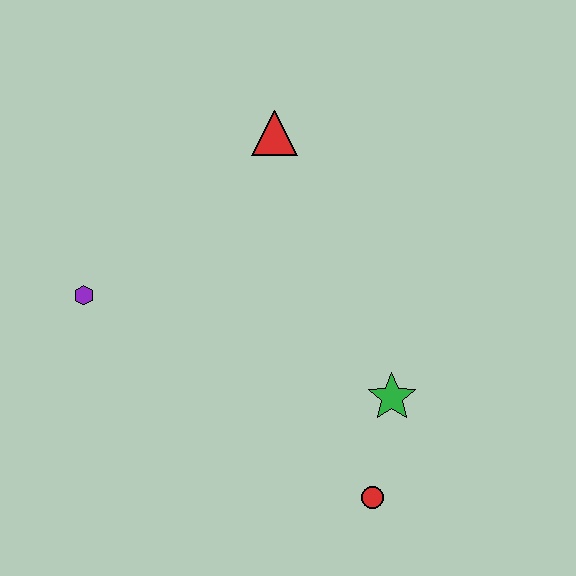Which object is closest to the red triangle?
The purple hexagon is closest to the red triangle.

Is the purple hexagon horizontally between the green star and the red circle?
No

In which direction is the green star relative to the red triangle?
The green star is below the red triangle.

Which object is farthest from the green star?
The purple hexagon is farthest from the green star.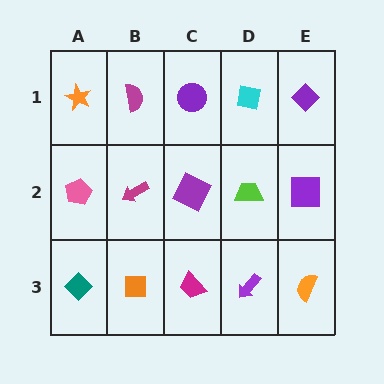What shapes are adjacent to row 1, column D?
A lime trapezoid (row 2, column D), a purple circle (row 1, column C), a purple diamond (row 1, column E).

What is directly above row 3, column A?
A pink pentagon.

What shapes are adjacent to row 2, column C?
A purple circle (row 1, column C), a magenta trapezoid (row 3, column C), a magenta arrow (row 2, column B), a lime trapezoid (row 2, column D).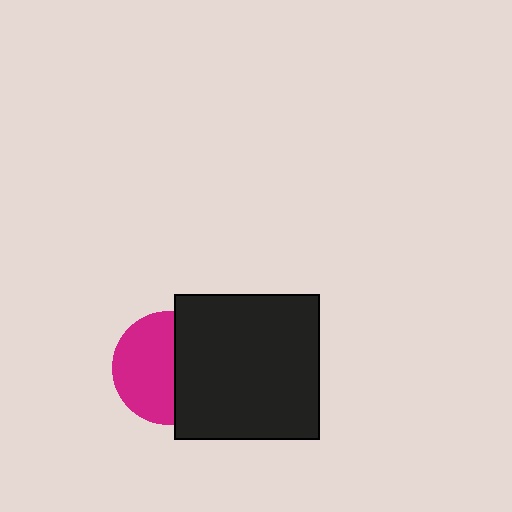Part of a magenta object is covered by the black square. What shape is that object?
It is a circle.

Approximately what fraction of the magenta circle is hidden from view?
Roughly 45% of the magenta circle is hidden behind the black square.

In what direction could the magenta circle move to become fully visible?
The magenta circle could move left. That would shift it out from behind the black square entirely.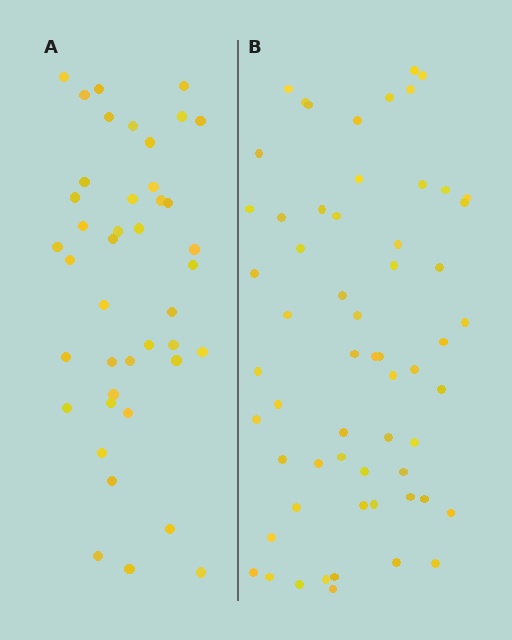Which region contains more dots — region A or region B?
Region B (the right region) has more dots.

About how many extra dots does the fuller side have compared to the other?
Region B has approximately 20 more dots than region A.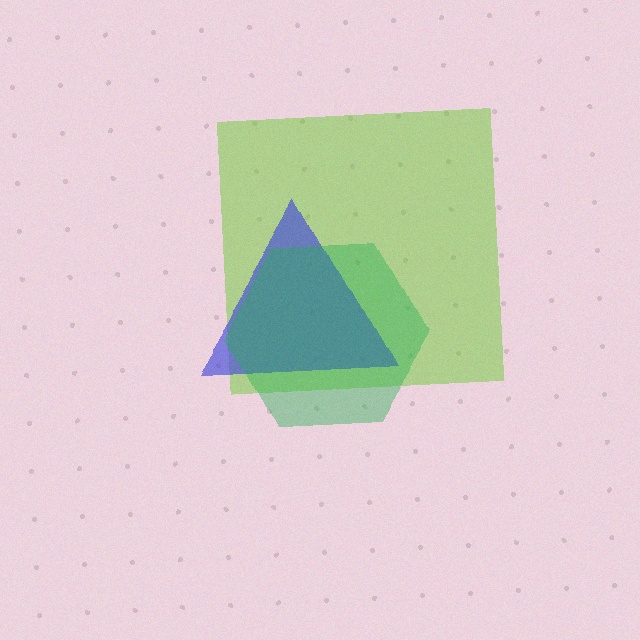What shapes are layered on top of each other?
The layered shapes are: a lime square, a blue triangle, a green hexagon.